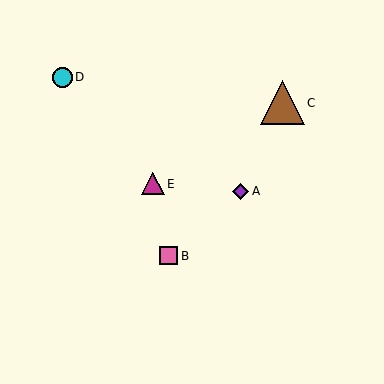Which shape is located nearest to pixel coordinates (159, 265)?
The pink square (labeled B) at (169, 256) is nearest to that location.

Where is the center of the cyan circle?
The center of the cyan circle is at (62, 77).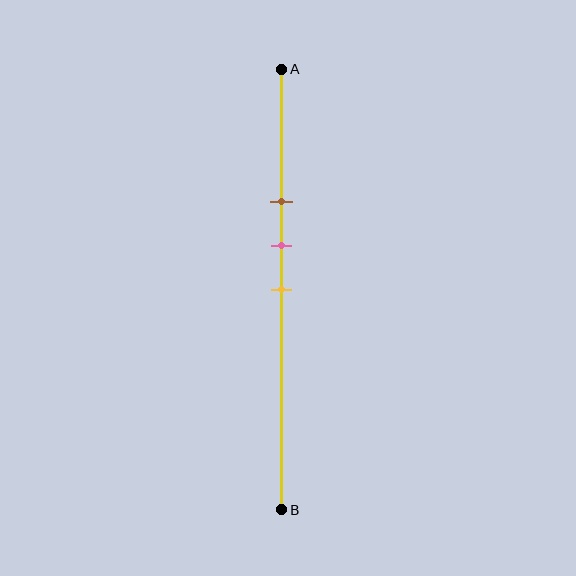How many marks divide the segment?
There are 3 marks dividing the segment.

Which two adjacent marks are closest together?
The pink and yellow marks are the closest adjacent pair.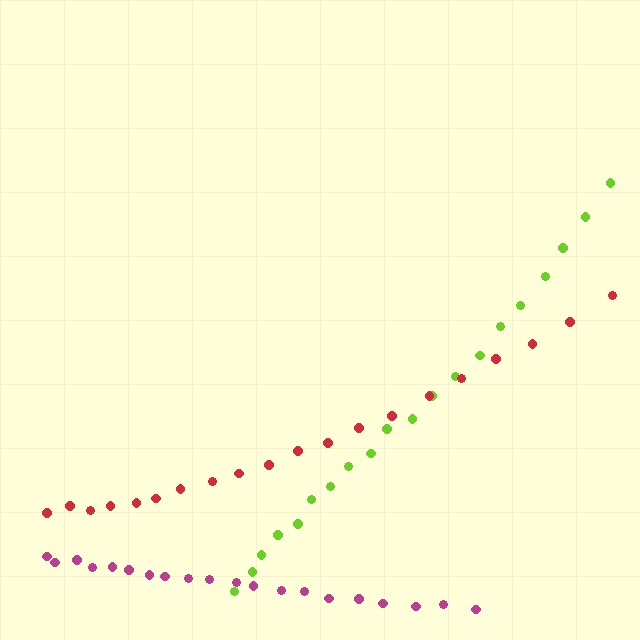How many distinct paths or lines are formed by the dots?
There are 3 distinct paths.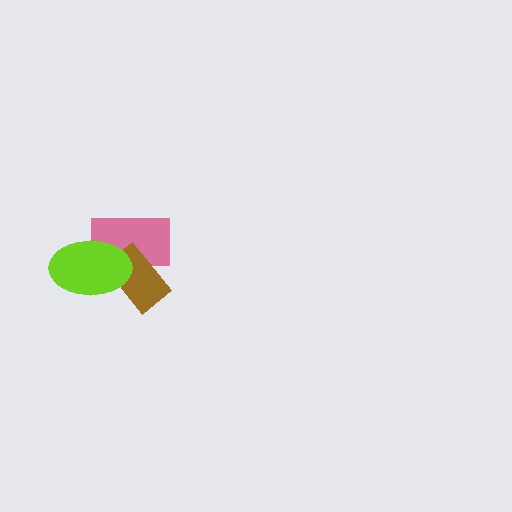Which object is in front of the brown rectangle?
The lime ellipse is in front of the brown rectangle.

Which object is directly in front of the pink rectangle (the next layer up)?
The brown rectangle is directly in front of the pink rectangle.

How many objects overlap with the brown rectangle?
2 objects overlap with the brown rectangle.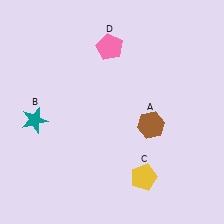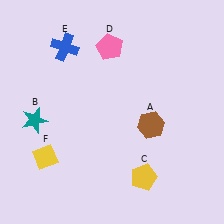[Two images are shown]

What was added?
A blue cross (E), a yellow diamond (F) were added in Image 2.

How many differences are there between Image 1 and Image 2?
There are 2 differences between the two images.